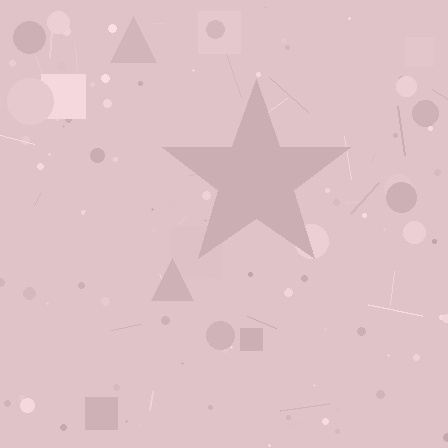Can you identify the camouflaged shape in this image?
The camouflaged shape is a star.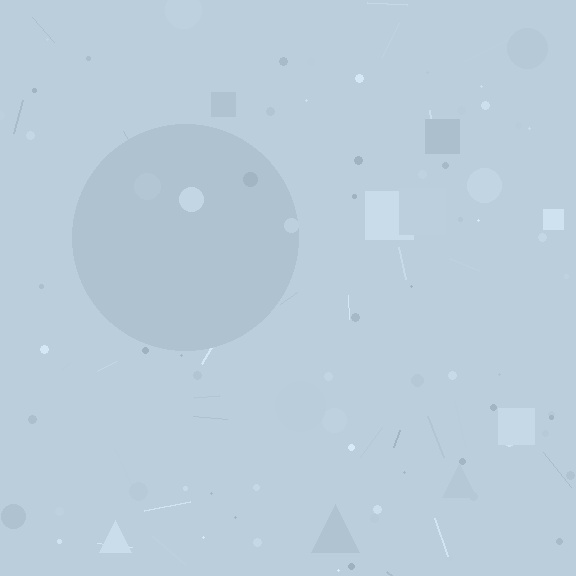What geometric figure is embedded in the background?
A circle is embedded in the background.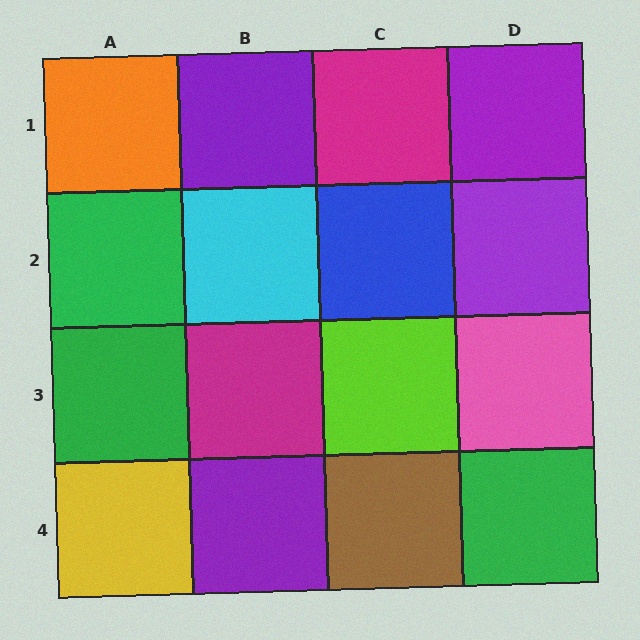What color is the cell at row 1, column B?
Purple.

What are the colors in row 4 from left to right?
Yellow, purple, brown, green.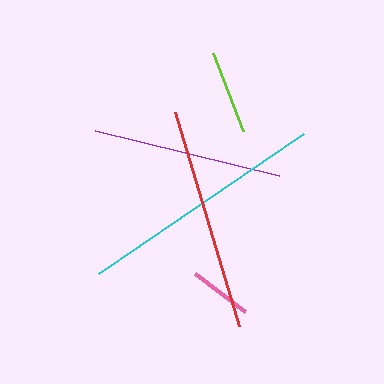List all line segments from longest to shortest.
From longest to shortest: cyan, red, purple, lime, pink.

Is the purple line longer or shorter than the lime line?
The purple line is longer than the lime line.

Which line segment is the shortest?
The pink line is the shortest at approximately 63 pixels.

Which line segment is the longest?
The cyan line is the longest at approximately 248 pixels.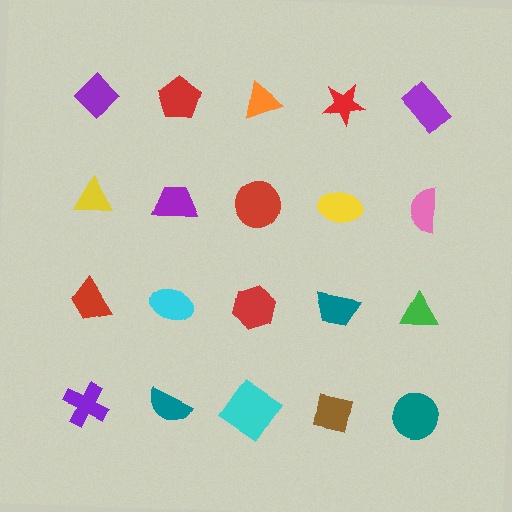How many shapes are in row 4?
5 shapes.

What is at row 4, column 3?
A cyan diamond.